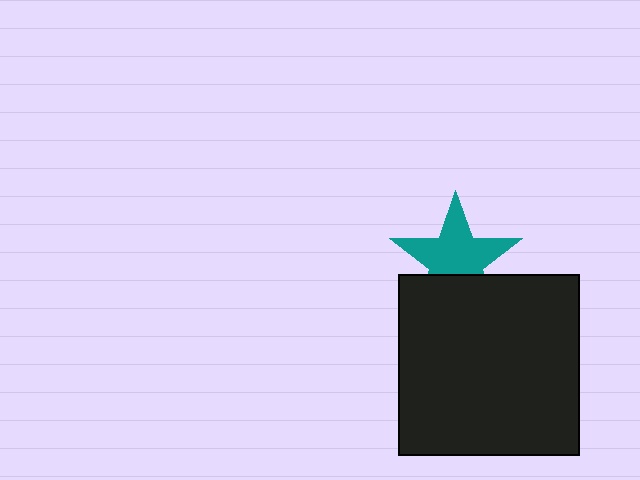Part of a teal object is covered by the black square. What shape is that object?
It is a star.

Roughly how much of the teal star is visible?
Most of it is visible (roughly 69%).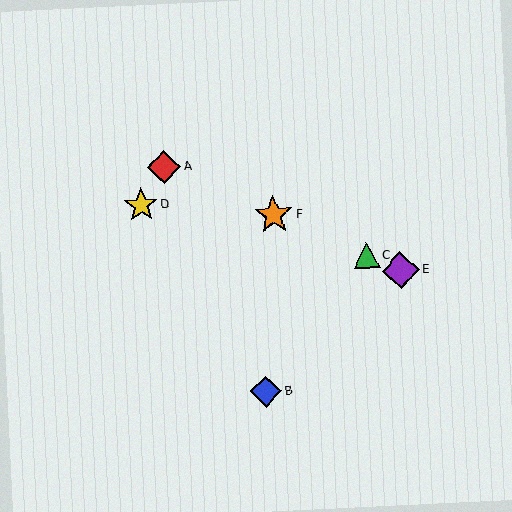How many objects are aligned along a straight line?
4 objects (A, C, E, F) are aligned along a straight line.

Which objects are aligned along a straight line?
Objects A, C, E, F are aligned along a straight line.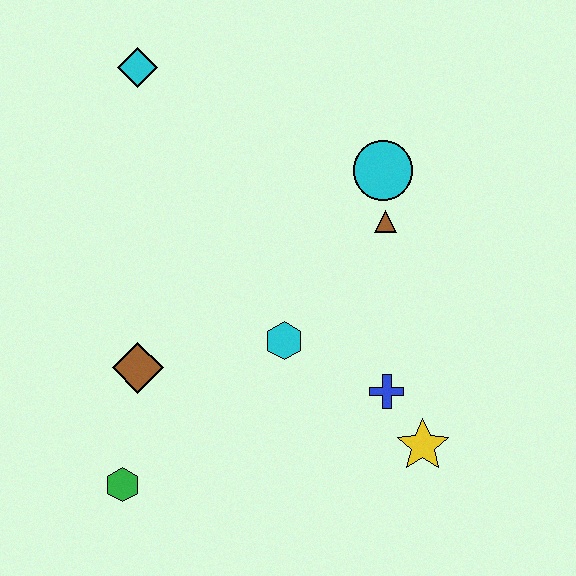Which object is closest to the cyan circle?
The brown triangle is closest to the cyan circle.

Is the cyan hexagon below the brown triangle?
Yes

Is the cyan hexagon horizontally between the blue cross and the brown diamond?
Yes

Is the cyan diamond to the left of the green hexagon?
No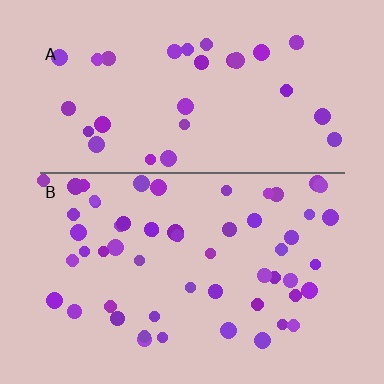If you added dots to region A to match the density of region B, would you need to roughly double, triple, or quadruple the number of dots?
Approximately double.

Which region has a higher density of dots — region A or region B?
B (the bottom).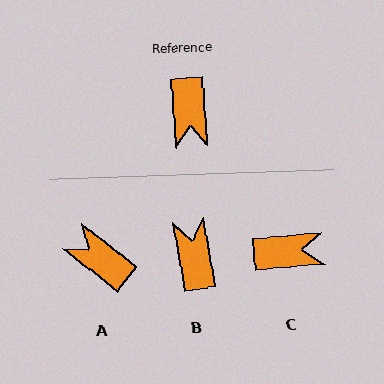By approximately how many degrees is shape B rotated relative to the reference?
Approximately 175 degrees clockwise.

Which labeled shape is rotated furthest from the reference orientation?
B, about 175 degrees away.